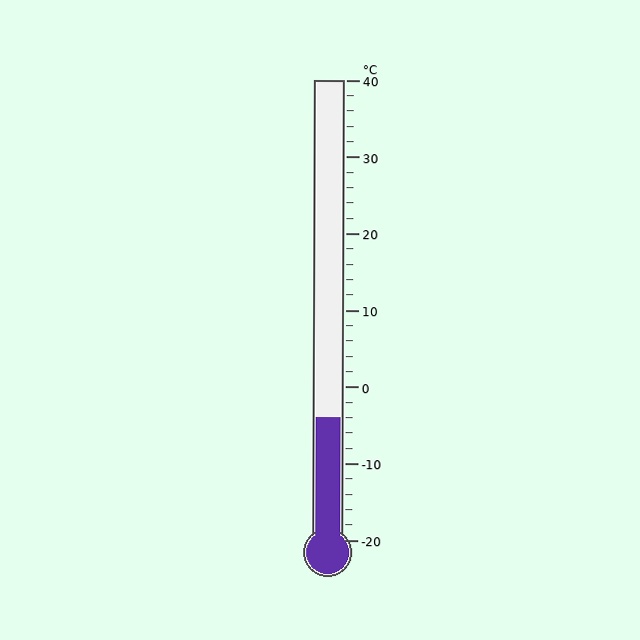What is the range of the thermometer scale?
The thermometer scale ranges from -20°C to 40°C.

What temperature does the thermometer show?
The thermometer shows approximately -4°C.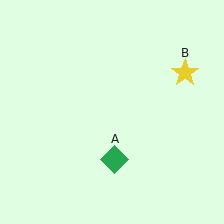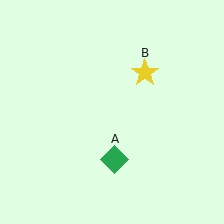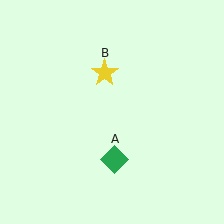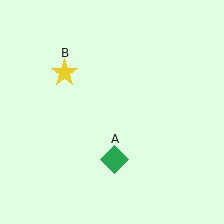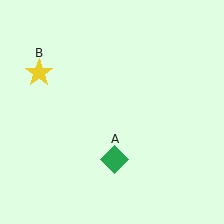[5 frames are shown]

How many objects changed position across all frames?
1 object changed position: yellow star (object B).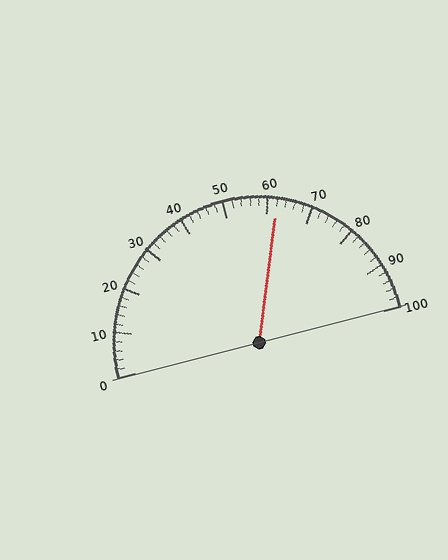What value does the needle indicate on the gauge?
The needle indicates approximately 62.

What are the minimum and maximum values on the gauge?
The gauge ranges from 0 to 100.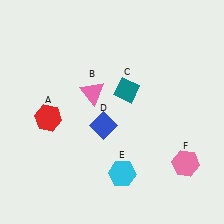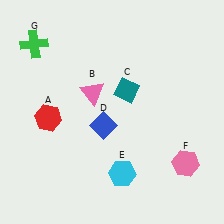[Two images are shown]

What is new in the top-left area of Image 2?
A green cross (G) was added in the top-left area of Image 2.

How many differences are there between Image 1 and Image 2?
There is 1 difference between the two images.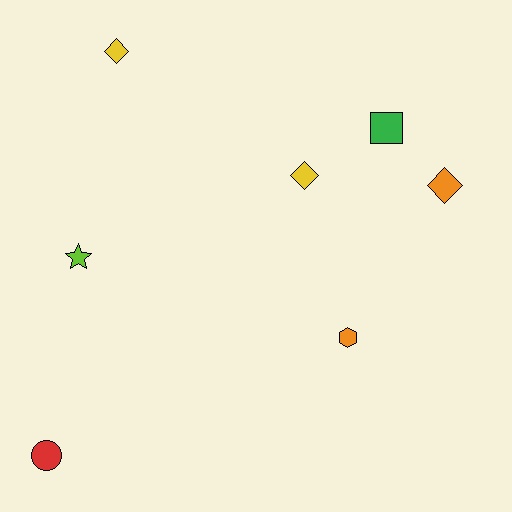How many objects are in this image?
There are 7 objects.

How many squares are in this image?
There is 1 square.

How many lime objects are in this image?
There is 1 lime object.